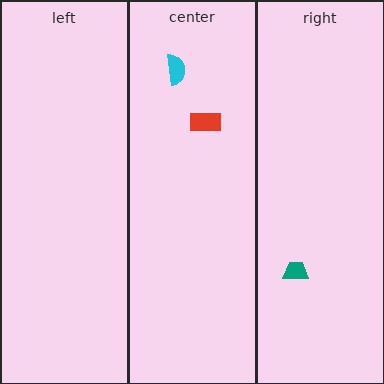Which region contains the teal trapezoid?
The right region.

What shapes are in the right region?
The teal trapezoid.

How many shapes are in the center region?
2.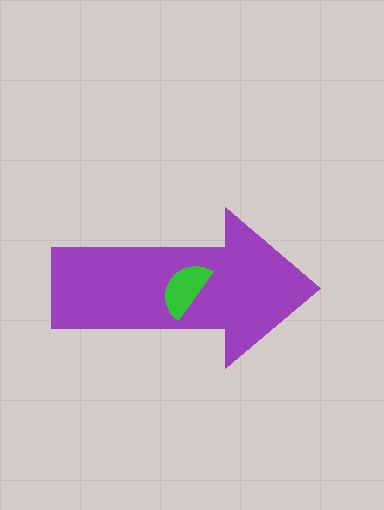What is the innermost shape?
The green semicircle.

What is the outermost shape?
The purple arrow.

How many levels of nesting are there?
2.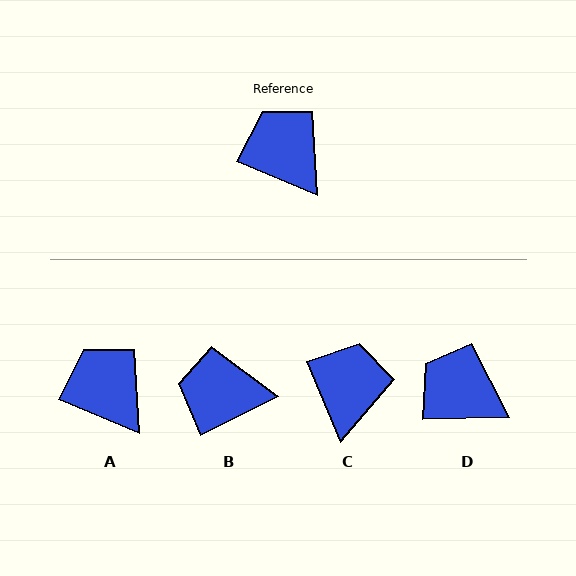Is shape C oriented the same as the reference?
No, it is off by about 45 degrees.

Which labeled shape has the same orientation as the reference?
A.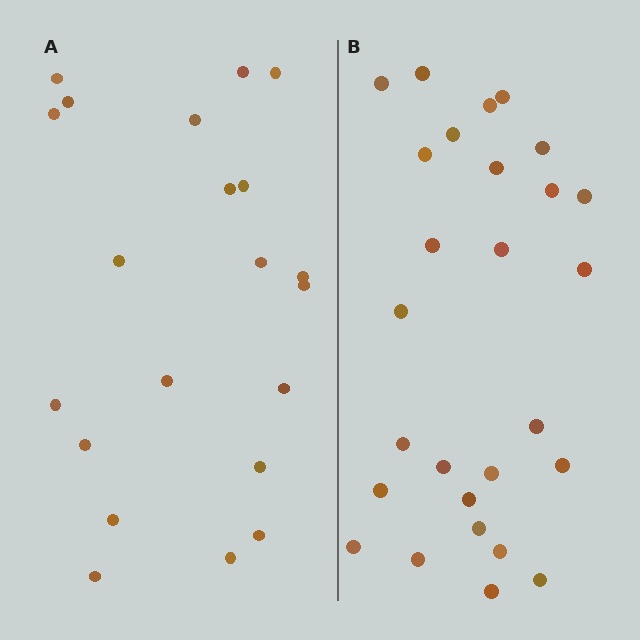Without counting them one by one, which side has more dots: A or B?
Region B (the right region) has more dots.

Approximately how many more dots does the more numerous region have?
Region B has about 6 more dots than region A.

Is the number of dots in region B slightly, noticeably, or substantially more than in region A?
Region B has noticeably more, but not dramatically so. The ratio is roughly 1.3 to 1.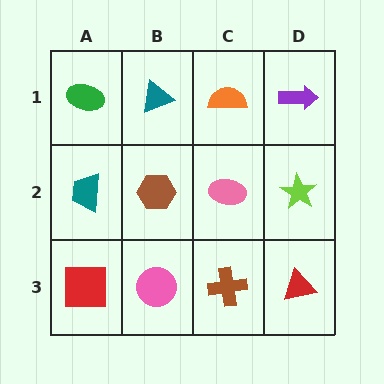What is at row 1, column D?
A purple arrow.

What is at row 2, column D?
A lime star.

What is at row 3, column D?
A red triangle.